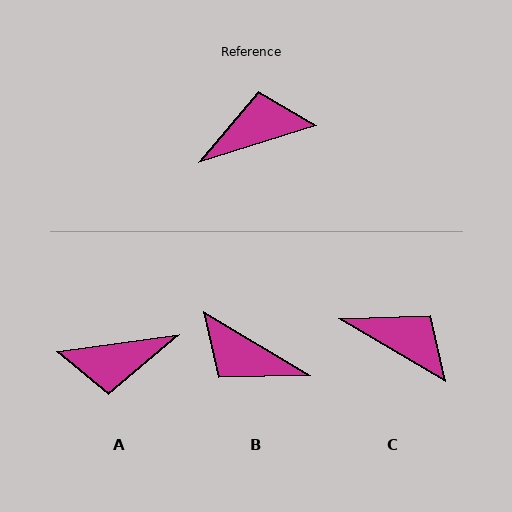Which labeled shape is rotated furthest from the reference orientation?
A, about 171 degrees away.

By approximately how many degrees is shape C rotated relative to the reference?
Approximately 48 degrees clockwise.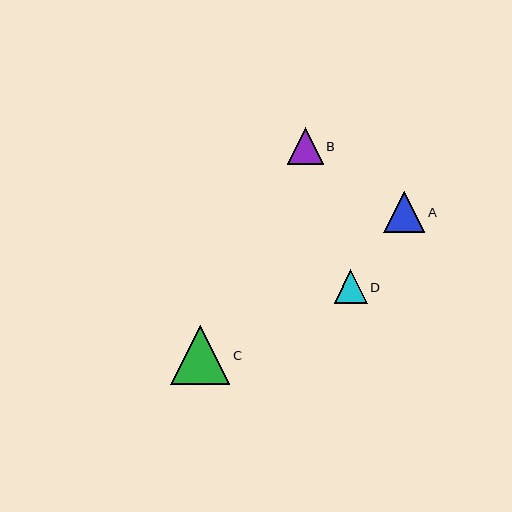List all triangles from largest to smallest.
From largest to smallest: C, A, B, D.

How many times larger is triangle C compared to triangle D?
Triangle C is approximately 1.8 times the size of triangle D.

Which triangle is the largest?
Triangle C is the largest with a size of approximately 59 pixels.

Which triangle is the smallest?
Triangle D is the smallest with a size of approximately 33 pixels.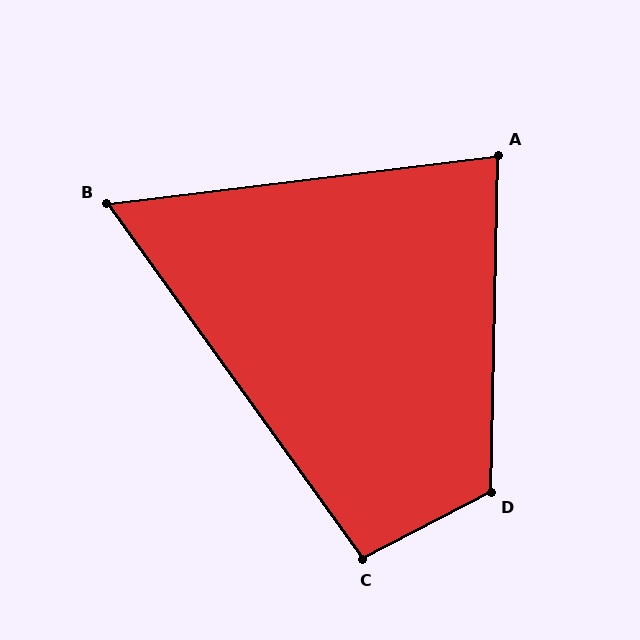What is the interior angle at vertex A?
Approximately 82 degrees (acute).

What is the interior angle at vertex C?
Approximately 98 degrees (obtuse).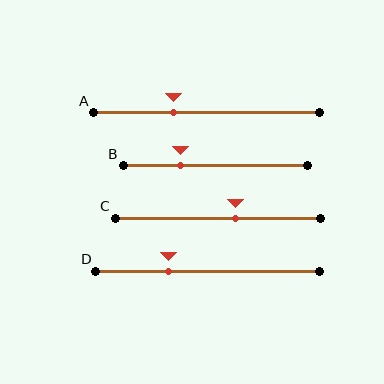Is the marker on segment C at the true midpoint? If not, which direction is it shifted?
No, the marker on segment C is shifted to the right by about 9% of the segment length.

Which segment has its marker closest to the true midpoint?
Segment C has its marker closest to the true midpoint.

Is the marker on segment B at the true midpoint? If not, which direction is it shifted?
No, the marker on segment B is shifted to the left by about 19% of the segment length.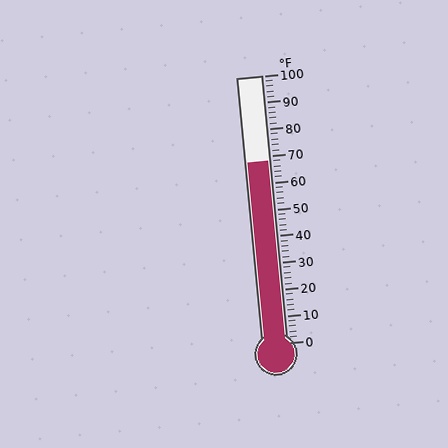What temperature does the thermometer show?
The thermometer shows approximately 68°F.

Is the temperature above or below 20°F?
The temperature is above 20°F.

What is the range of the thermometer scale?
The thermometer scale ranges from 0°F to 100°F.